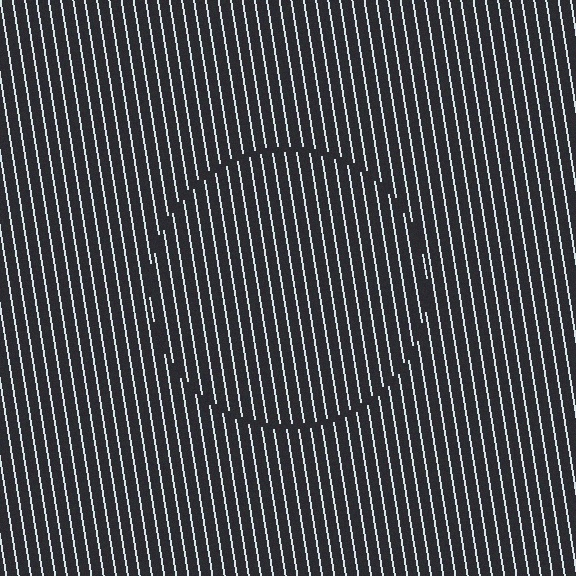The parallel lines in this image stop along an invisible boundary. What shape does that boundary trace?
An illusory circle. The interior of the shape contains the same grating, shifted by half a period — the contour is defined by the phase discontinuity where line-ends from the inner and outer gratings abut.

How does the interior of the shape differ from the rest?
The interior of the shape contains the same grating, shifted by half a period — the contour is defined by the phase discontinuity where line-ends from the inner and outer gratings abut.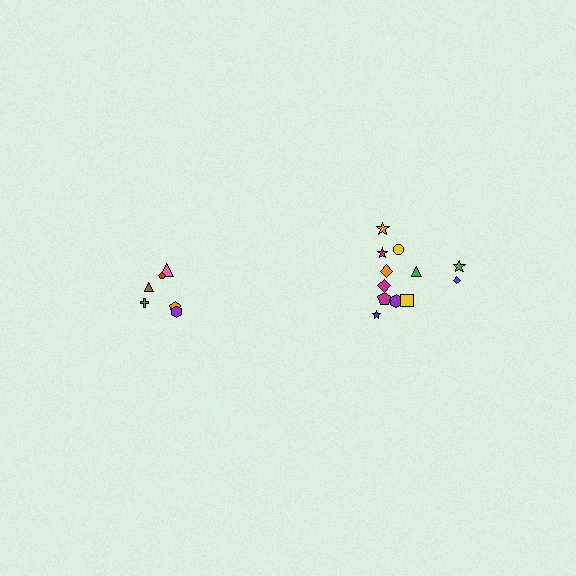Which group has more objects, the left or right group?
The right group.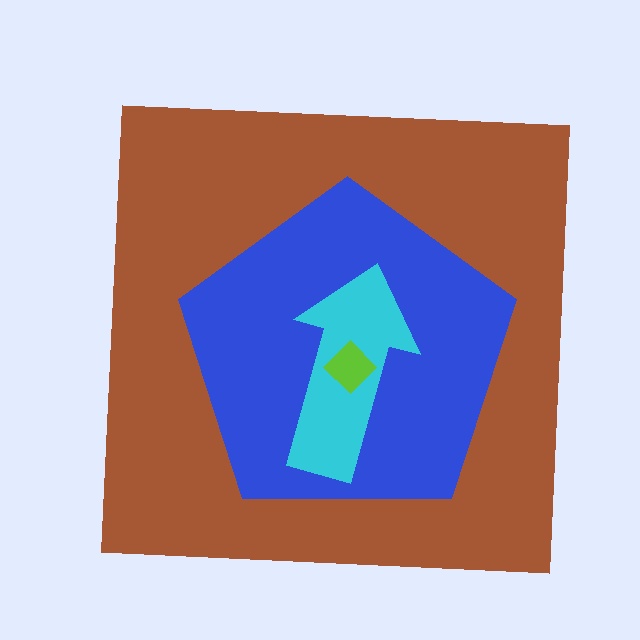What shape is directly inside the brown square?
The blue pentagon.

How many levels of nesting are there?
4.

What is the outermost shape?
The brown square.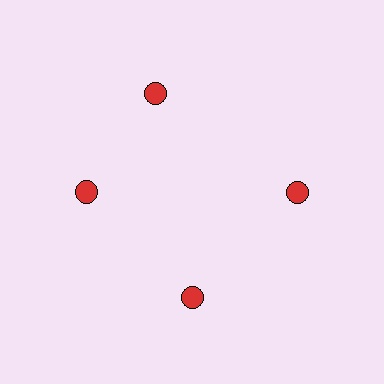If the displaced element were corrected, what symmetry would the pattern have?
It would have 4-fold rotational symmetry — the pattern would map onto itself every 90 degrees.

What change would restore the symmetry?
The symmetry would be restored by rotating it back into even spacing with its neighbors so that all 4 circles sit at equal angles and equal distance from the center.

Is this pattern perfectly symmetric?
No. The 4 red circles are arranged in a ring, but one element near the 12 o'clock position is rotated out of alignment along the ring, breaking the 4-fold rotational symmetry.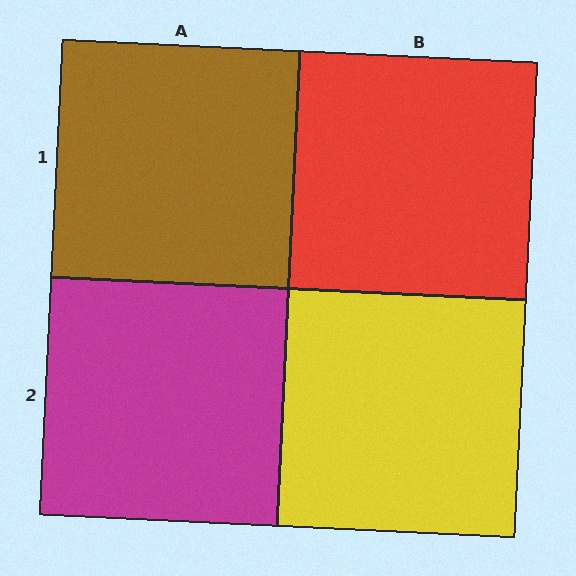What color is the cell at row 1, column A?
Brown.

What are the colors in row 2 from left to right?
Magenta, yellow.